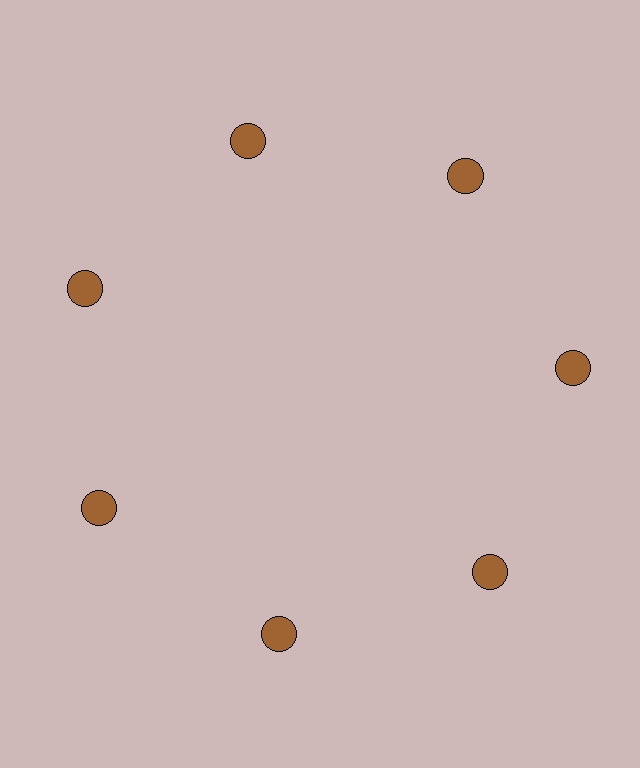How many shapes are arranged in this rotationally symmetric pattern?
There are 7 shapes, arranged in 7 groups of 1.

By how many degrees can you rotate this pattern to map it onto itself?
The pattern maps onto itself every 51 degrees of rotation.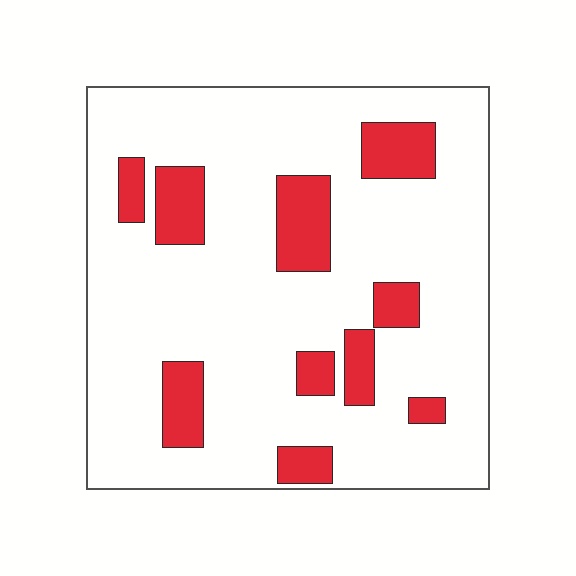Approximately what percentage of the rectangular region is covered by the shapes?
Approximately 15%.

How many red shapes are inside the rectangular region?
10.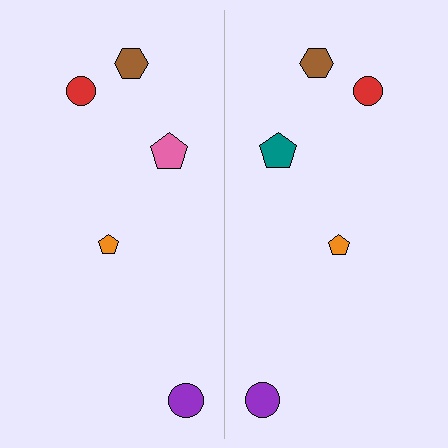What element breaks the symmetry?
The teal pentagon on the right side breaks the symmetry — its mirror counterpart is pink.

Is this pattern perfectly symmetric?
No, the pattern is not perfectly symmetric. The teal pentagon on the right side breaks the symmetry — its mirror counterpart is pink.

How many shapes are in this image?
There are 10 shapes in this image.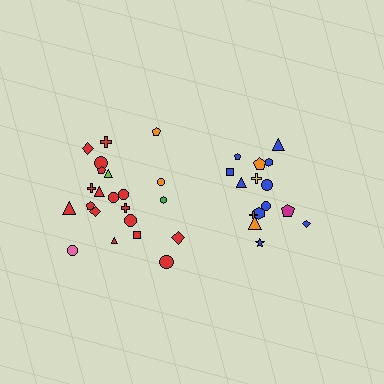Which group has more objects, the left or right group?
The left group.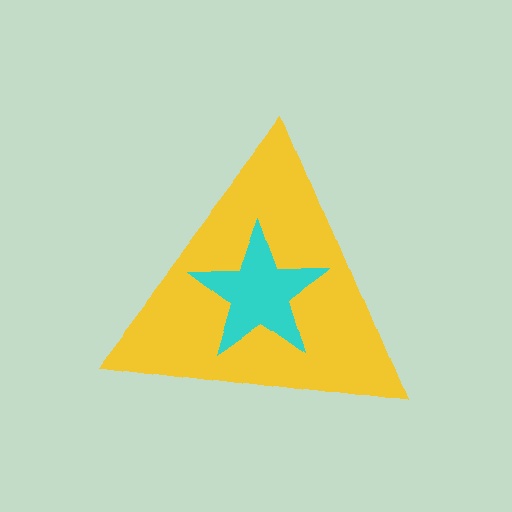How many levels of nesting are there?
2.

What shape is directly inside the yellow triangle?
The cyan star.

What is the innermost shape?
The cyan star.